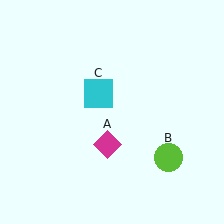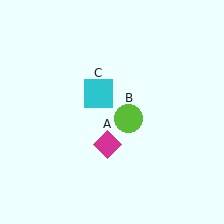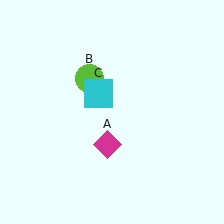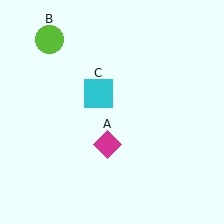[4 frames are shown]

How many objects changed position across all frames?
1 object changed position: lime circle (object B).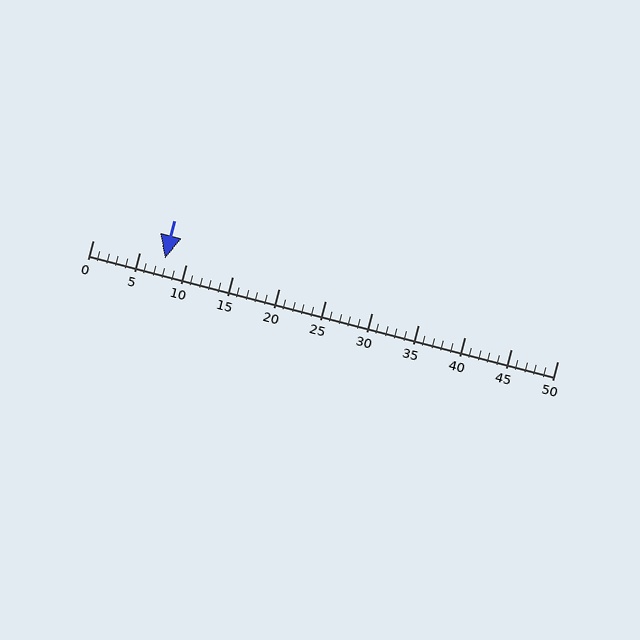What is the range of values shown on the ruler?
The ruler shows values from 0 to 50.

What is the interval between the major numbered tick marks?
The major tick marks are spaced 5 units apart.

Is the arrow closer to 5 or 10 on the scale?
The arrow is closer to 10.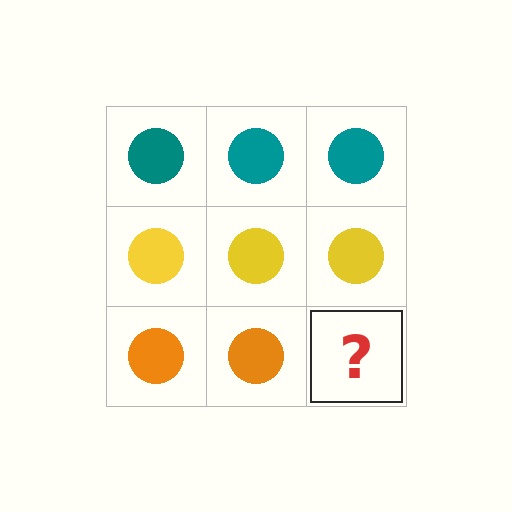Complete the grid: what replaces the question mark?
The question mark should be replaced with an orange circle.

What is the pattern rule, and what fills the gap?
The rule is that each row has a consistent color. The gap should be filled with an orange circle.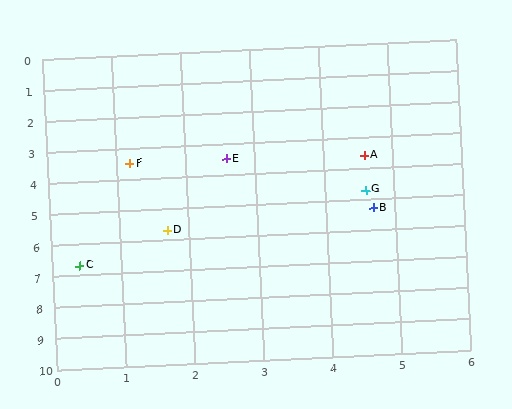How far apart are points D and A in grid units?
Points D and A are about 3.6 grid units apart.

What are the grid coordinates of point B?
Point B is at approximately (4.7, 5.3).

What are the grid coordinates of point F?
Point F is at approximately (1.2, 3.5).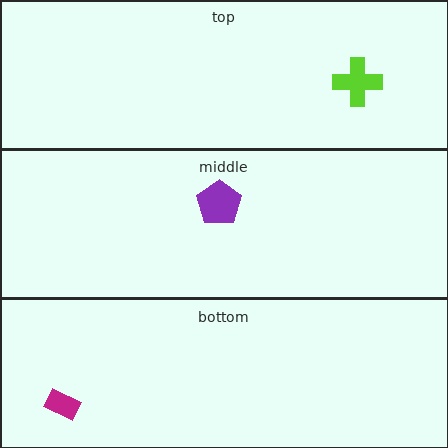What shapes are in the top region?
The lime cross.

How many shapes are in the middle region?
1.